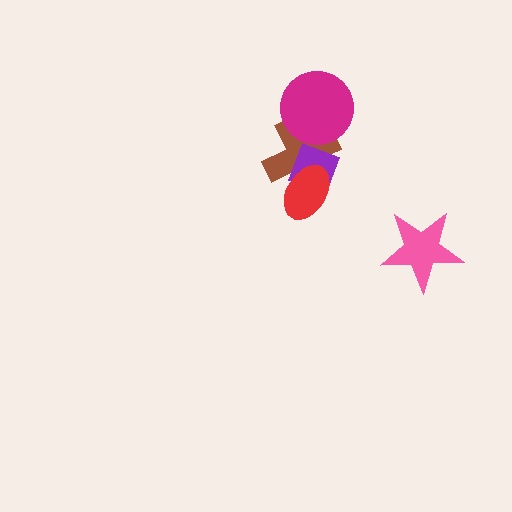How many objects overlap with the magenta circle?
1 object overlaps with the magenta circle.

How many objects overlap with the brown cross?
3 objects overlap with the brown cross.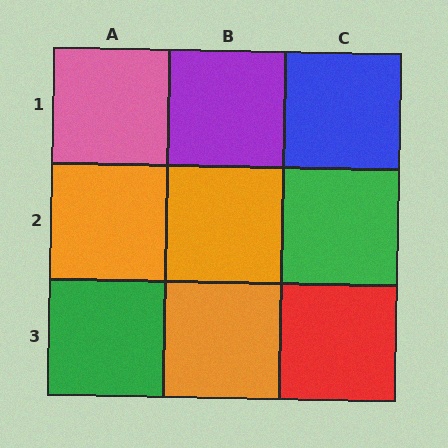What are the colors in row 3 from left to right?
Green, orange, red.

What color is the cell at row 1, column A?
Pink.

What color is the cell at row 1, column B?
Purple.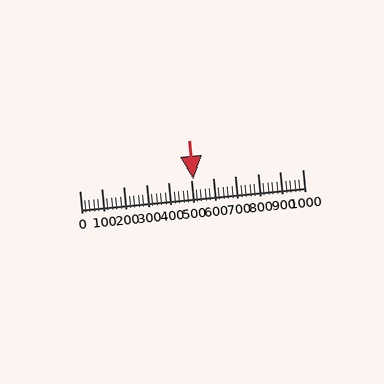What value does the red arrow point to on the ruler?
The red arrow points to approximately 510.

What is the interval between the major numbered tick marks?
The major tick marks are spaced 100 units apart.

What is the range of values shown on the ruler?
The ruler shows values from 0 to 1000.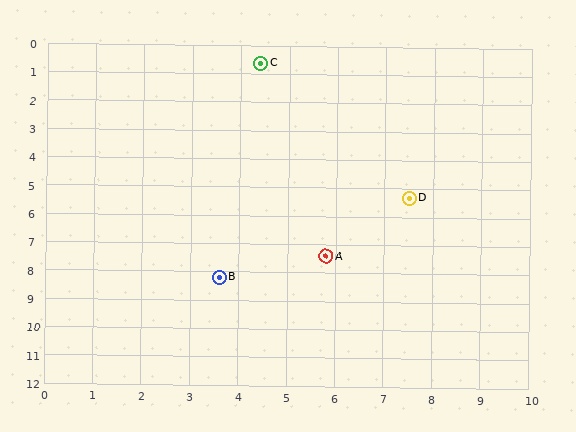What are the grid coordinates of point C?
Point C is at approximately (4.4, 0.6).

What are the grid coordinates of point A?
Point A is at approximately (5.8, 7.4).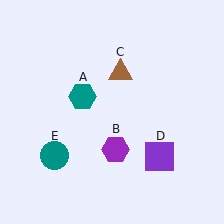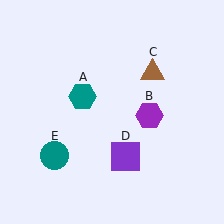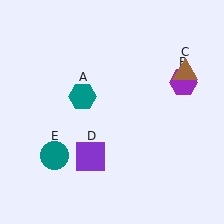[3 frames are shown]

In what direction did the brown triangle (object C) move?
The brown triangle (object C) moved right.